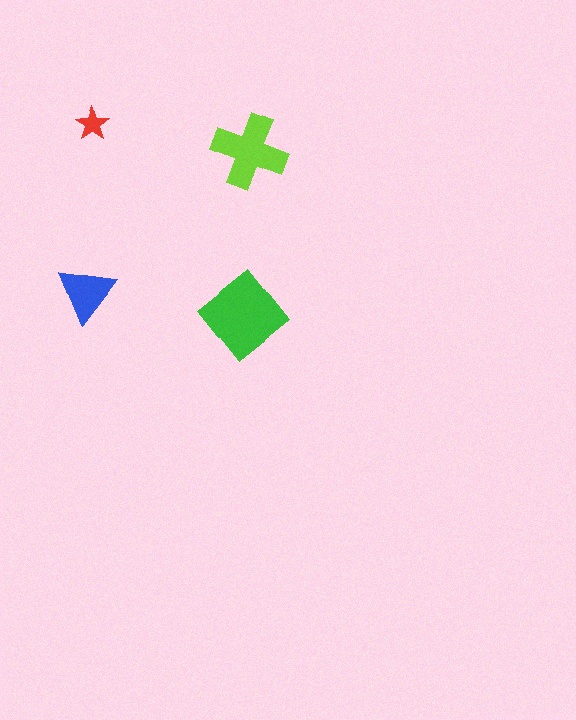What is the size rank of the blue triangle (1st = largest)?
3rd.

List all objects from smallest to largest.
The red star, the blue triangle, the lime cross, the green diamond.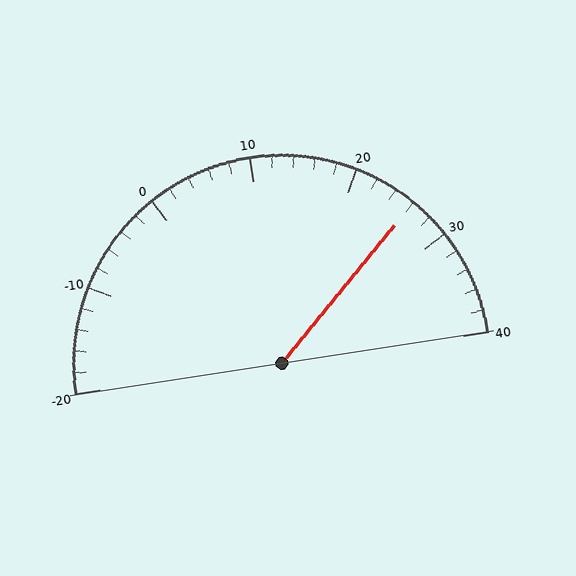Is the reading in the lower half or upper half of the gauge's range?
The reading is in the upper half of the range (-20 to 40).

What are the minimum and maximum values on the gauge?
The gauge ranges from -20 to 40.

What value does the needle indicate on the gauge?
The needle indicates approximately 26.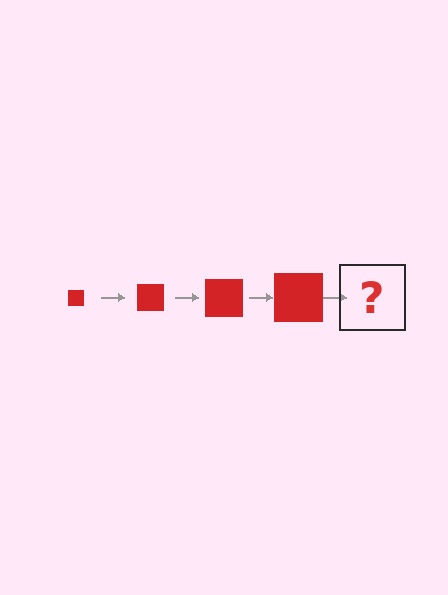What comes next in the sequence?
The next element should be a red square, larger than the previous one.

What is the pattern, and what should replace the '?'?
The pattern is that the square gets progressively larger each step. The '?' should be a red square, larger than the previous one.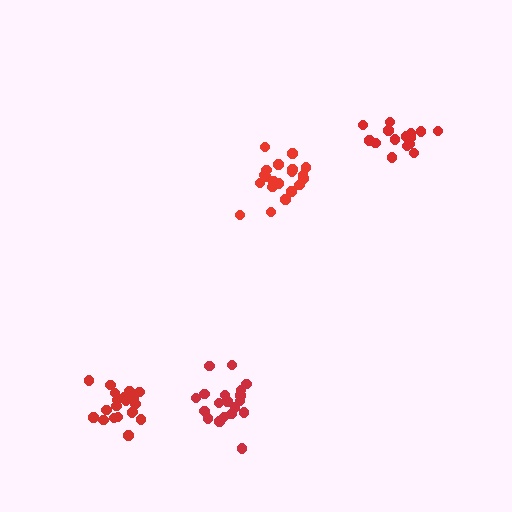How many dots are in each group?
Group 1: 20 dots, Group 2: 19 dots, Group 3: 15 dots, Group 4: 20 dots (74 total).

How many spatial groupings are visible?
There are 4 spatial groupings.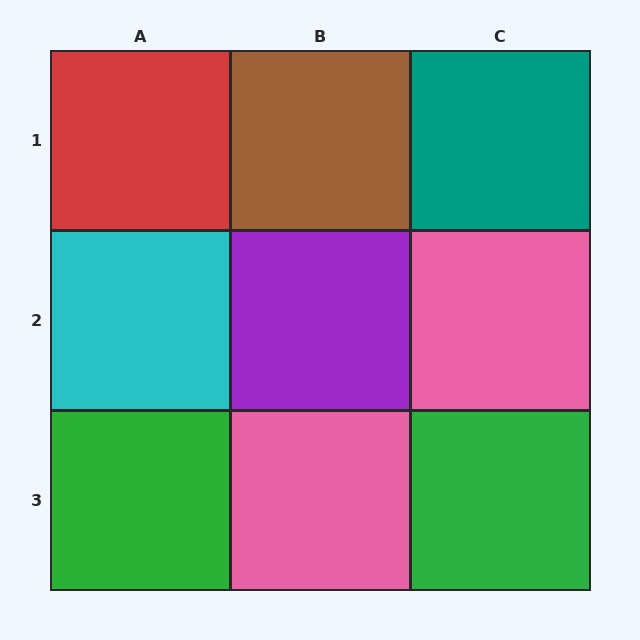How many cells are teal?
1 cell is teal.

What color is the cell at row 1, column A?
Red.